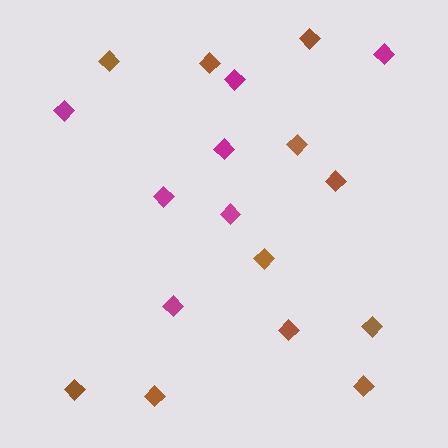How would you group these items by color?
There are 2 groups: one group of magenta diamonds (7) and one group of brown diamonds (11).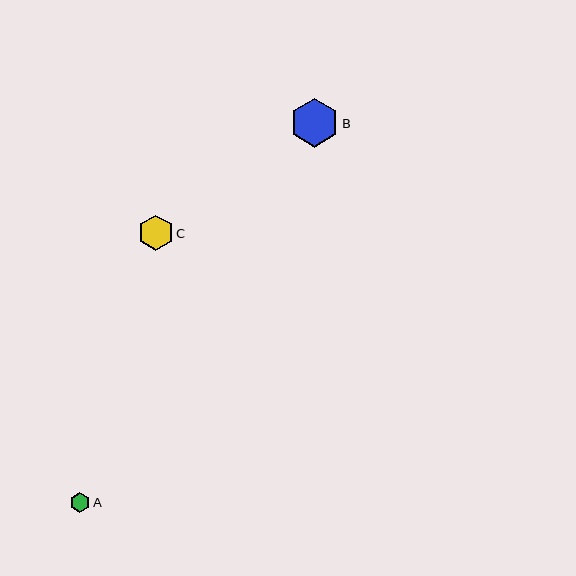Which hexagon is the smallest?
Hexagon A is the smallest with a size of approximately 20 pixels.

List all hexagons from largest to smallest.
From largest to smallest: B, C, A.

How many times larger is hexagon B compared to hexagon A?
Hexagon B is approximately 2.4 times the size of hexagon A.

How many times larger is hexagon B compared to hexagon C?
Hexagon B is approximately 1.4 times the size of hexagon C.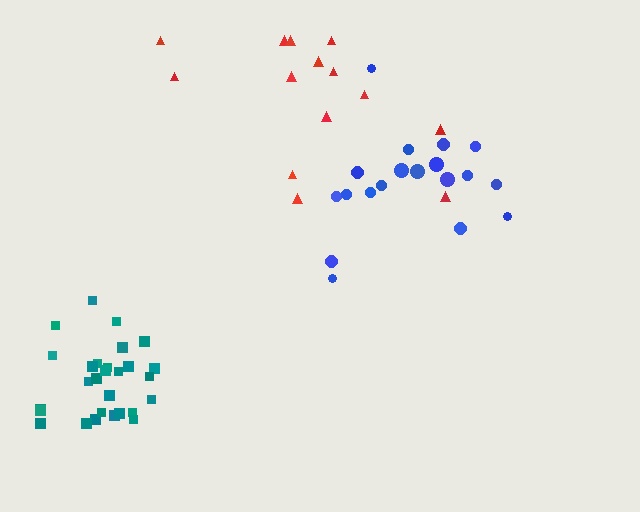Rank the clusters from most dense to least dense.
teal, blue, red.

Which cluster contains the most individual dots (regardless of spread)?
Teal (29).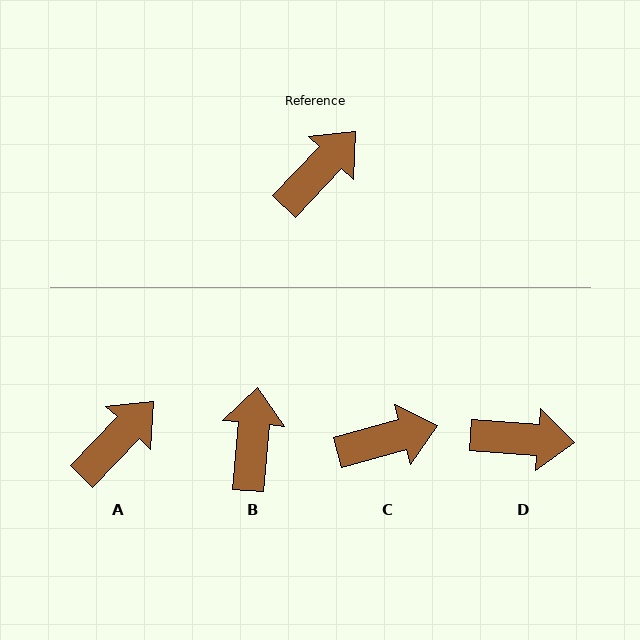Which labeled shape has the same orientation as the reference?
A.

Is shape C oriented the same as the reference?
No, it is off by about 31 degrees.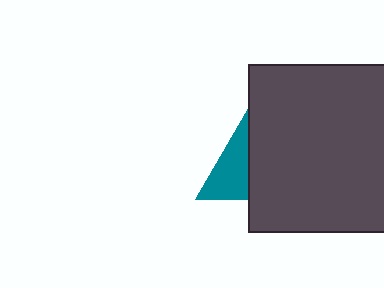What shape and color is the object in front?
The object in front is a dark gray square.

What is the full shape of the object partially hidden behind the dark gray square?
The partially hidden object is a teal triangle.